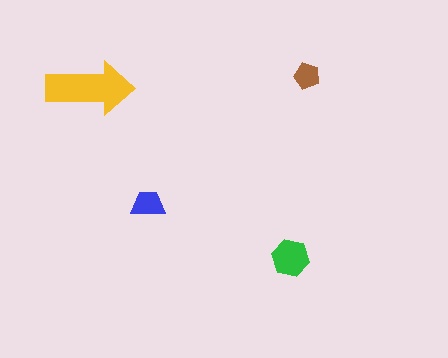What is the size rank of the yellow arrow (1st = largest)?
1st.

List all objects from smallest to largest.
The brown pentagon, the blue trapezoid, the green hexagon, the yellow arrow.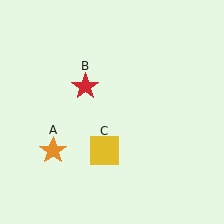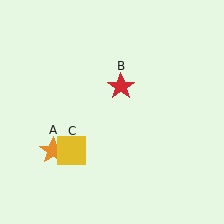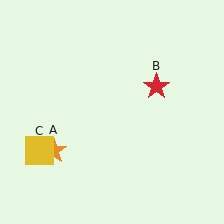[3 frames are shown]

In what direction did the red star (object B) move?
The red star (object B) moved right.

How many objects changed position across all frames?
2 objects changed position: red star (object B), yellow square (object C).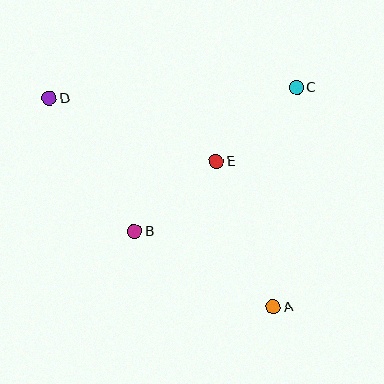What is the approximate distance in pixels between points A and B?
The distance between A and B is approximately 158 pixels.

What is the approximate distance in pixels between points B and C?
The distance between B and C is approximately 216 pixels.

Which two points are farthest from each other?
Points A and D are farthest from each other.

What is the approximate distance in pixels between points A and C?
The distance between A and C is approximately 221 pixels.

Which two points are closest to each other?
Points B and E are closest to each other.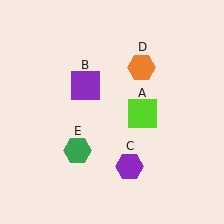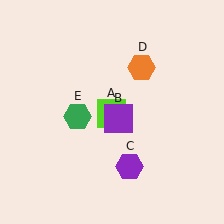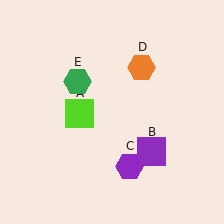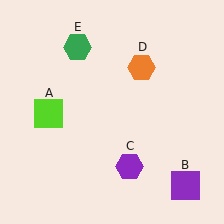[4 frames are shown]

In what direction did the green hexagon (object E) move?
The green hexagon (object E) moved up.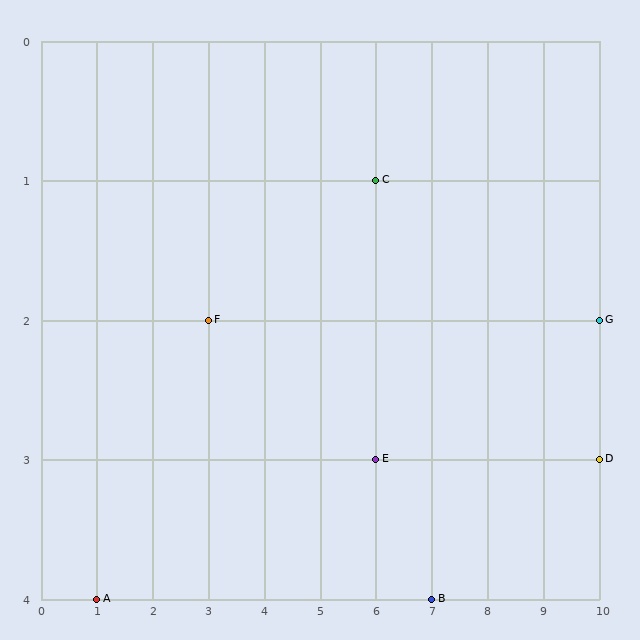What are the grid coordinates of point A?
Point A is at grid coordinates (1, 4).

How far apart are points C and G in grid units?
Points C and G are 4 columns and 1 row apart (about 4.1 grid units diagonally).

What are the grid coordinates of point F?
Point F is at grid coordinates (3, 2).